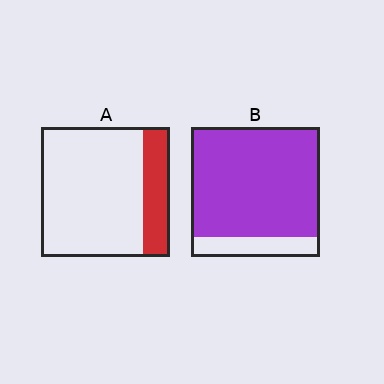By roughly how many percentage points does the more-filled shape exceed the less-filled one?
By roughly 65 percentage points (B over A).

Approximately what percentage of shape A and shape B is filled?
A is approximately 20% and B is approximately 85%.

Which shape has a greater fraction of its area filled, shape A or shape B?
Shape B.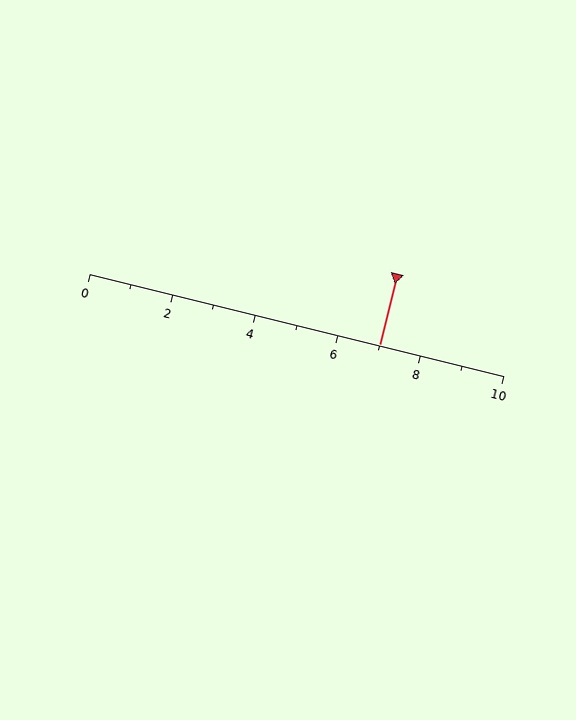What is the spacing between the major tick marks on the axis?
The major ticks are spaced 2 apart.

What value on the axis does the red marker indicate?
The marker indicates approximately 7.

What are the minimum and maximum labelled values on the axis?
The axis runs from 0 to 10.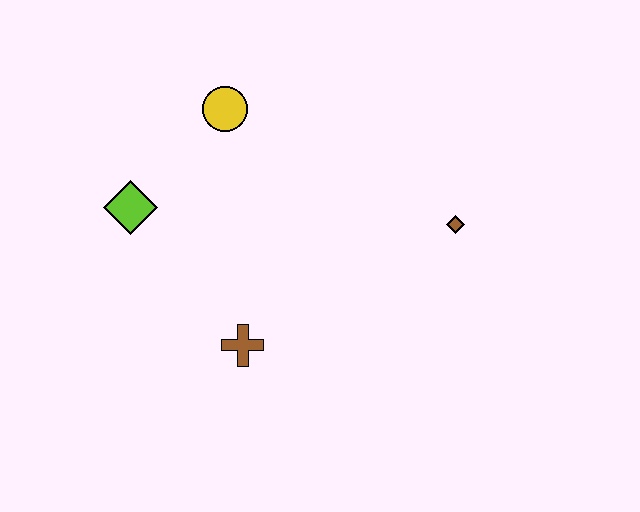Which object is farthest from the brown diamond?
The lime diamond is farthest from the brown diamond.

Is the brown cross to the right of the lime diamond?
Yes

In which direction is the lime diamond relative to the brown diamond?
The lime diamond is to the left of the brown diamond.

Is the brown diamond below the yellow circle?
Yes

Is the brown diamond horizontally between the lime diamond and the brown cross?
No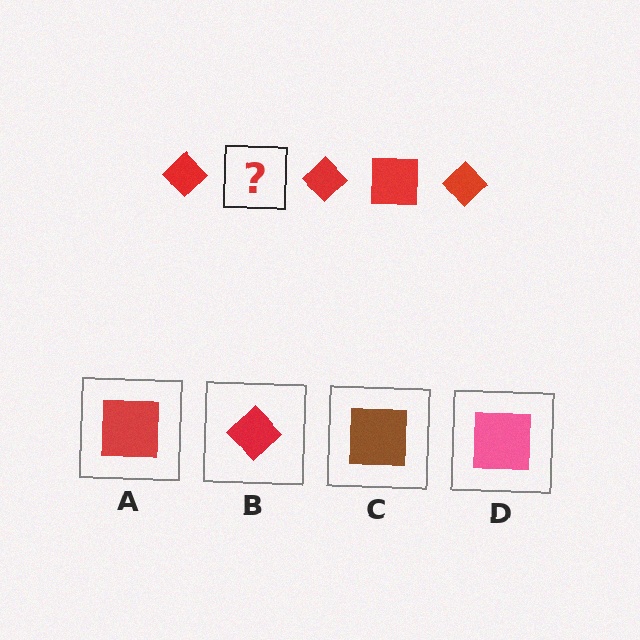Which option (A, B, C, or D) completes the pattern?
A.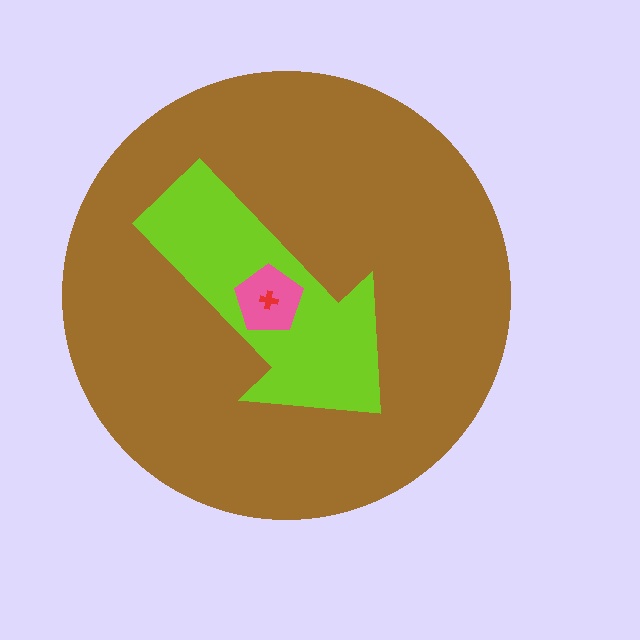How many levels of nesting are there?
4.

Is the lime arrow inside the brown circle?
Yes.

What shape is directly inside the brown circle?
The lime arrow.